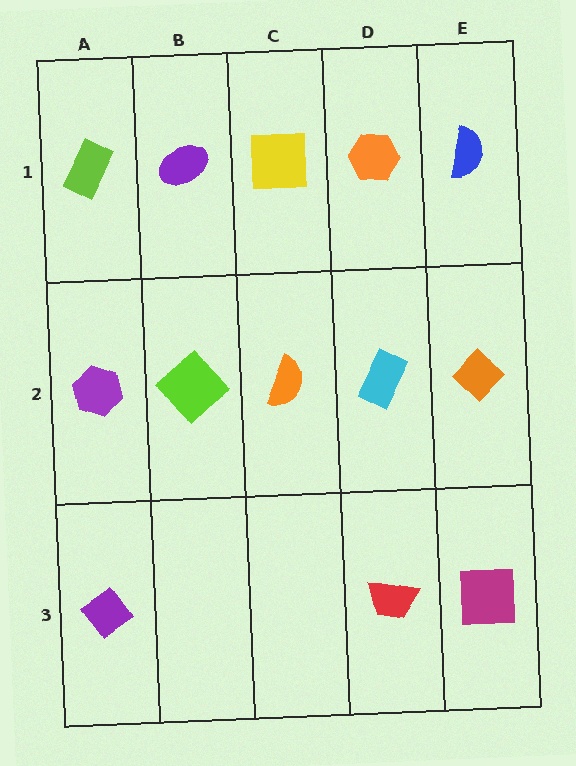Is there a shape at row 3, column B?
No, that cell is empty.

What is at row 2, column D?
A cyan rectangle.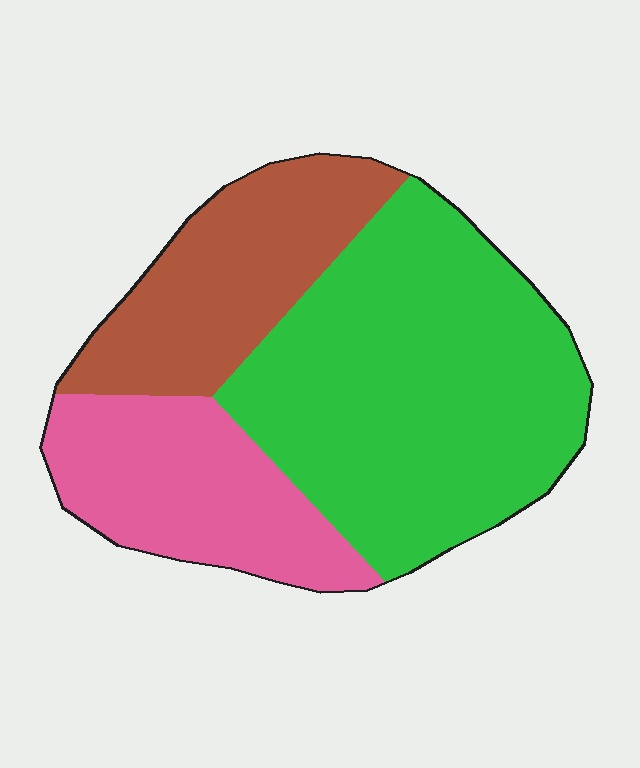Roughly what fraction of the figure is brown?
Brown covers around 25% of the figure.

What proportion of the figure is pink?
Pink takes up about one quarter (1/4) of the figure.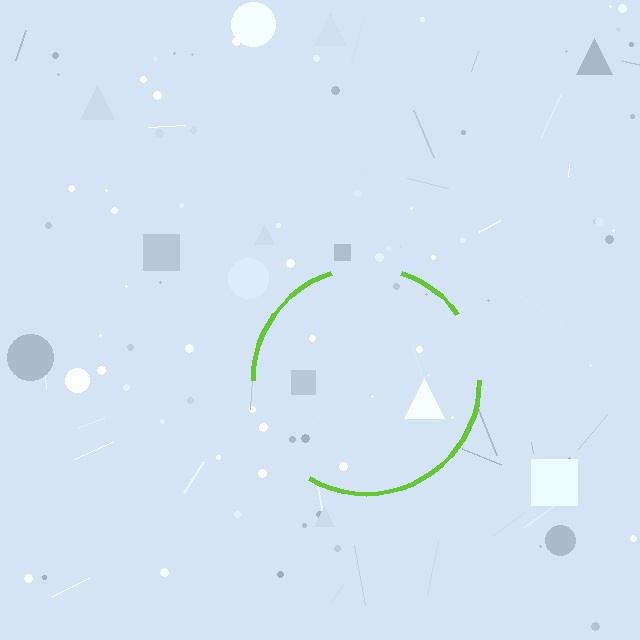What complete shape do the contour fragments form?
The contour fragments form a circle.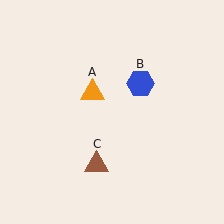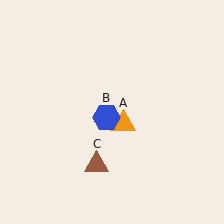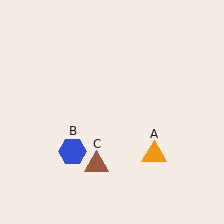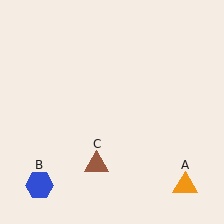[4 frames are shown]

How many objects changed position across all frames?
2 objects changed position: orange triangle (object A), blue hexagon (object B).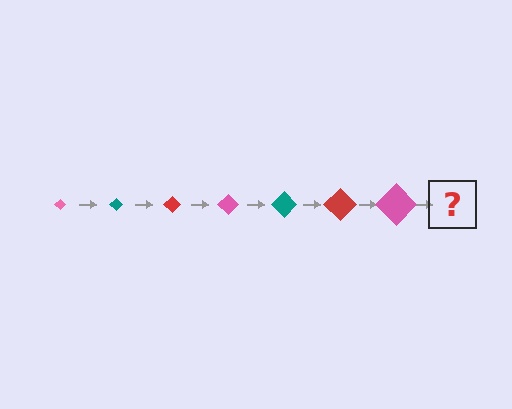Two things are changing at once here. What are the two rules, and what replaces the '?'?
The two rules are that the diamond grows larger each step and the color cycles through pink, teal, and red. The '?' should be a teal diamond, larger than the previous one.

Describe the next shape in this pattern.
It should be a teal diamond, larger than the previous one.